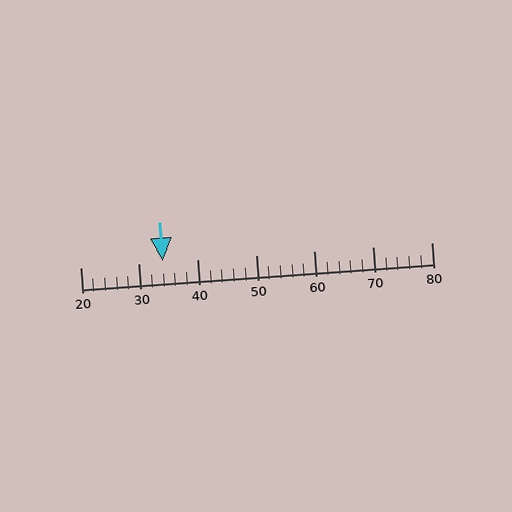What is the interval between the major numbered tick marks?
The major tick marks are spaced 10 units apart.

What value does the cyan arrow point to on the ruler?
The cyan arrow points to approximately 34.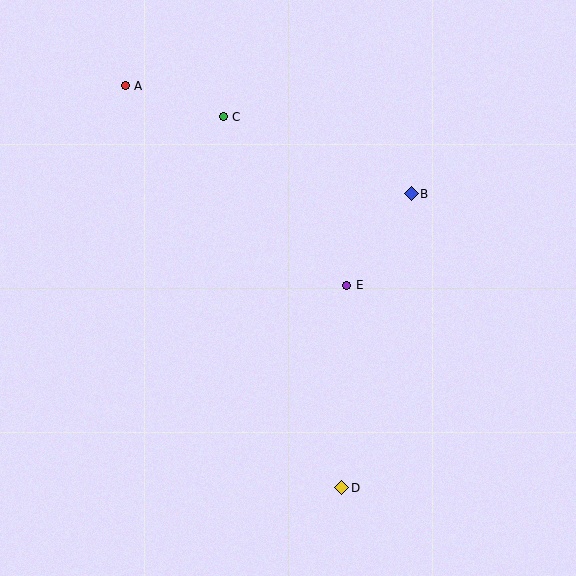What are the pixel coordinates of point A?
Point A is at (125, 86).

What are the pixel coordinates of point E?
Point E is at (347, 285).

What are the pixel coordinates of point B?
Point B is at (411, 194).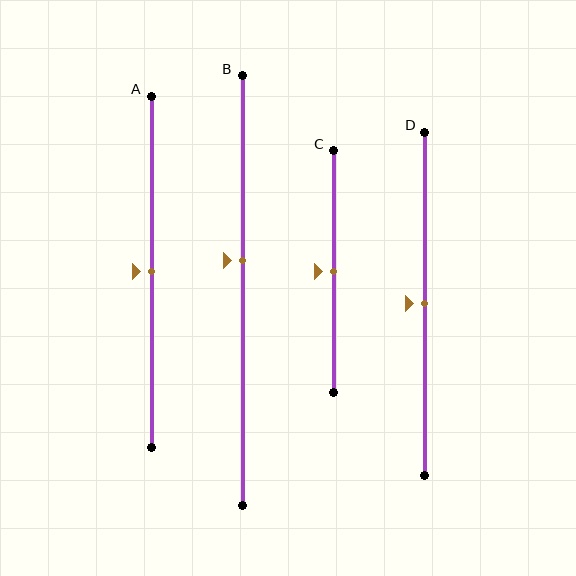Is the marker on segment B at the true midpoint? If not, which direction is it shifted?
No, the marker on segment B is shifted upward by about 7% of the segment length.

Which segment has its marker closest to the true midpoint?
Segment A has its marker closest to the true midpoint.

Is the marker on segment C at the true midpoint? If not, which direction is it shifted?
Yes, the marker on segment C is at the true midpoint.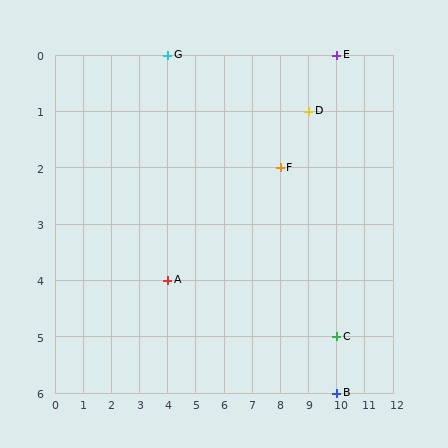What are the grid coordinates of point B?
Point B is at grid coordinates (10, 6).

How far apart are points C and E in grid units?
Points C and E are 5 rows apart.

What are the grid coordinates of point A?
Point A is at grid coordinates (4, 4).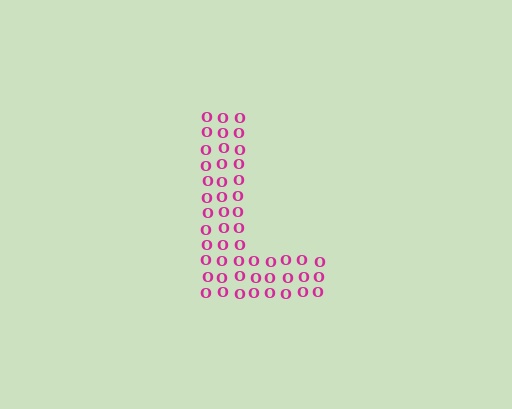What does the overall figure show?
The overall figure shows the letter L.